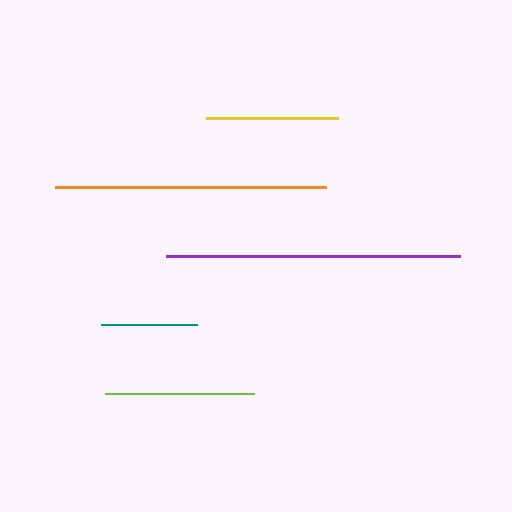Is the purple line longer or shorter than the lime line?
The purple line is longer than the lime line.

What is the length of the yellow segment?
The yellow segment is approximately 131 pixels long.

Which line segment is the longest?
The purple line is the longest at approximately 294 pixels.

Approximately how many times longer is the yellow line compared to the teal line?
The yellow line is approximately 1.4 times the length of the teal line.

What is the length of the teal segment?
The teal segment is approximately 96 pixels long.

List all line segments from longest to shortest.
From longest to shortest: purple, orange, lime, yellow, teal.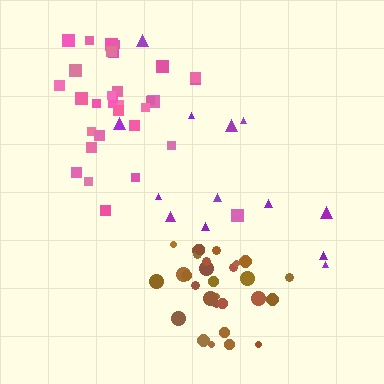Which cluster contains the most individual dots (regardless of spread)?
Pink (32).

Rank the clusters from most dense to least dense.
brown, pink, purple.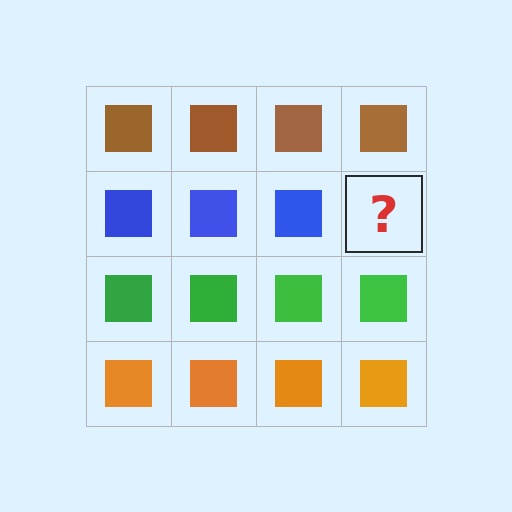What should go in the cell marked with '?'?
The missing cell should contain a blue square.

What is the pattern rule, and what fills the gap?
The rule is that each row has a consistent color. The gap should be filled with a blue square.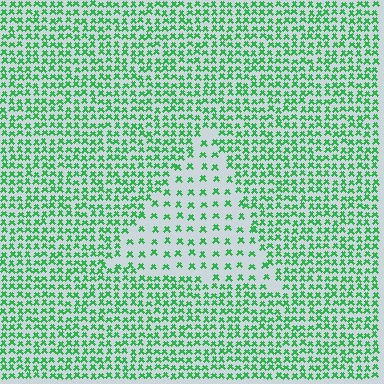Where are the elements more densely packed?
The elements are more densely packed outside the triangle boundary.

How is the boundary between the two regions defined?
The boundary is defined by a change in element density (approximately 2.3x ratio). All elements are the same color, size, and shape.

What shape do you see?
I see a triangle.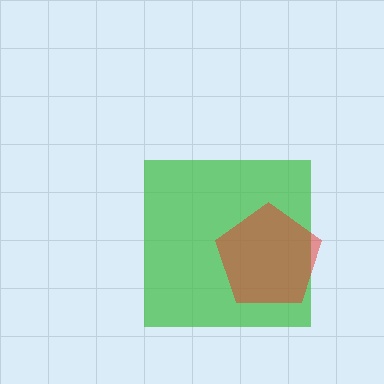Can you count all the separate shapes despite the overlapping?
Yes, there are 2 separate shapes.